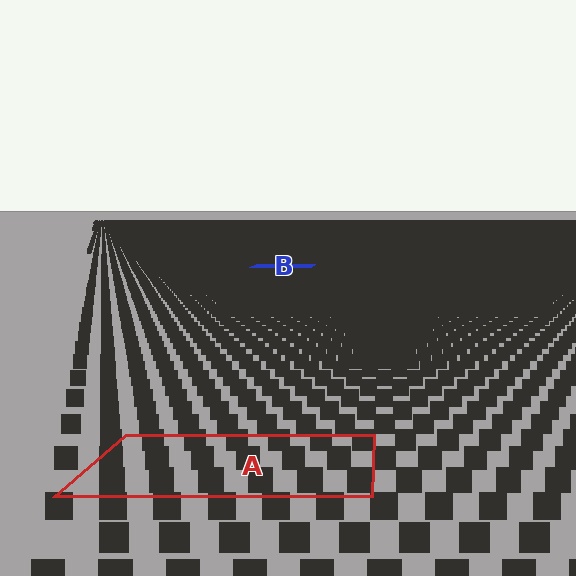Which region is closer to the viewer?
Region A is closer. The texture elements there are larger and more spread out.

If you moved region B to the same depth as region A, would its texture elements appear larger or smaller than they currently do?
They would appear larger. At a closer depth, the same texture elements are projected at a bigger on-screen size.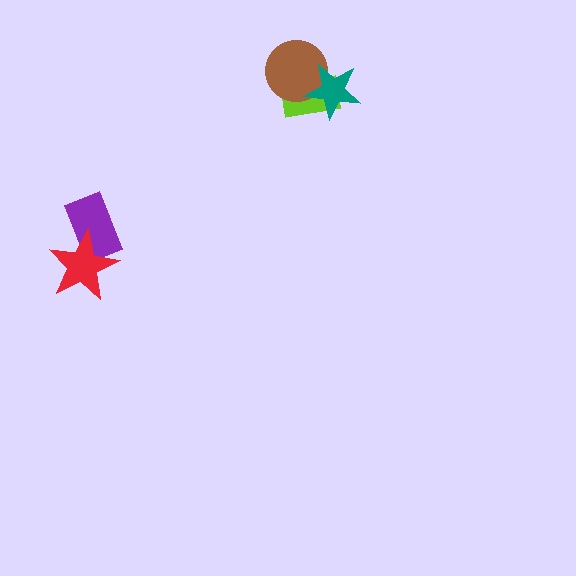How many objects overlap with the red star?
1 object overlaps with the red star.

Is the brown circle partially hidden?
Yes, it is partially covered by another shape.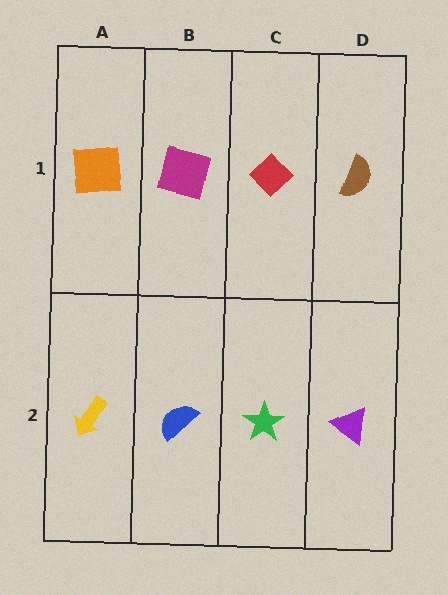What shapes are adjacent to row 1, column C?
A green star (row 2, column C), a magenta square (row 1, column B), a brown semicircle (row 1, column D).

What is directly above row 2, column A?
An orange square.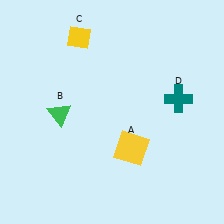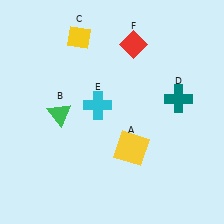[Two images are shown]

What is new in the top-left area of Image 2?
A cyan cross (E) was added in the top-left area of Image 2.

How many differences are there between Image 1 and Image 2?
There are 2 differences between the two images.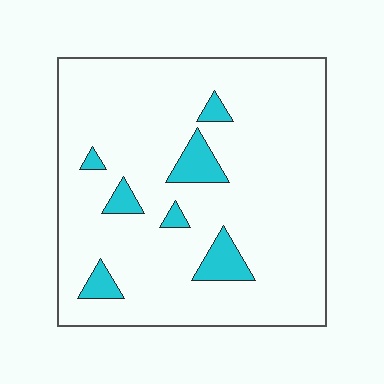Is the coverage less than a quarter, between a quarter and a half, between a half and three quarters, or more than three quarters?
Less than a quarter.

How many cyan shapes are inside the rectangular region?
7.